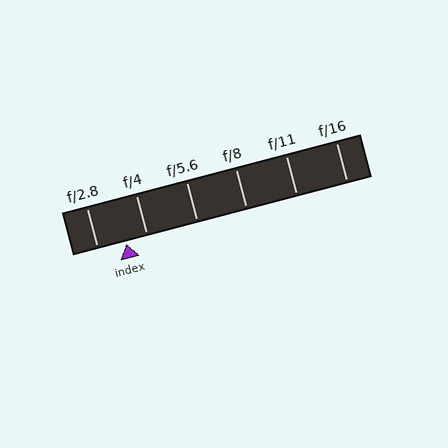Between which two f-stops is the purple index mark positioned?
The index mark is between f/2.8 and f/4.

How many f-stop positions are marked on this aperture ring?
There are 6 f-stop positions marked.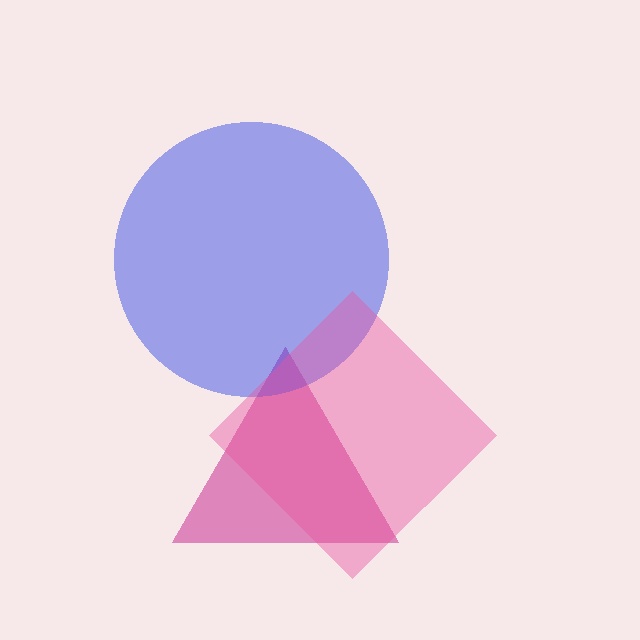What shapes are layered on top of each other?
The layered shapes are: a magenta triangle, a blue circle, a pink diamond.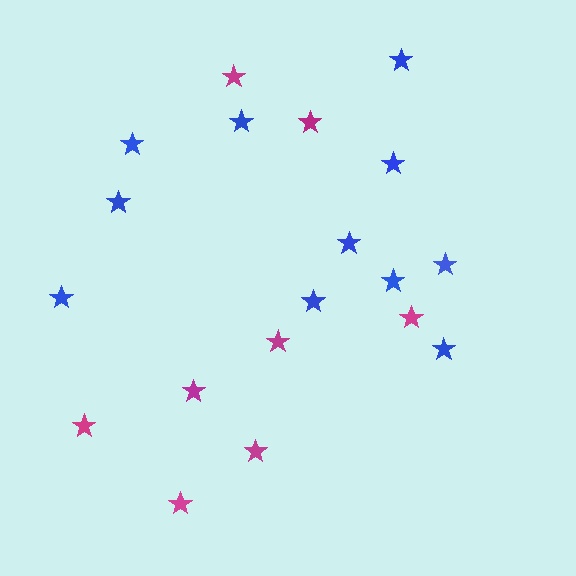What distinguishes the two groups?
There are 2 groups: one group of blue stars (11) and one group of magenta stars (8).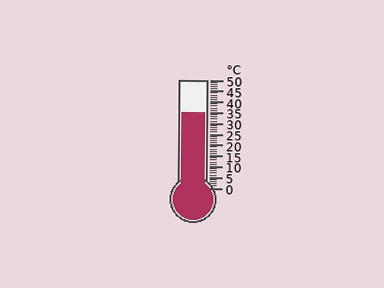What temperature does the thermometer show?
The thermometer shows approximately 35°C.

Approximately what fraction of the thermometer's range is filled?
The thermometer is filled to approximately 70% of its range.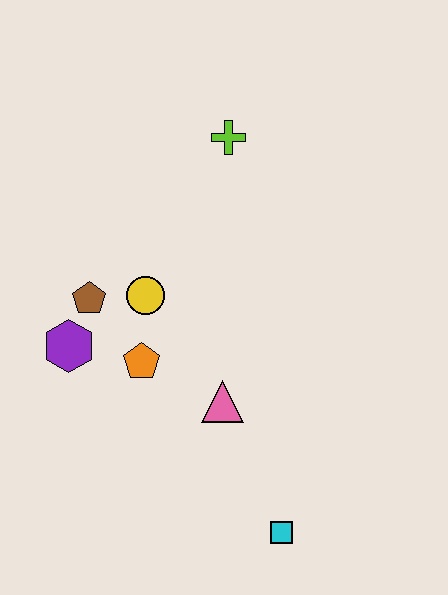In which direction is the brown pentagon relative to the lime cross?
The brown pentagon is below the lime cross.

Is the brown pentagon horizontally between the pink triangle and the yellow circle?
No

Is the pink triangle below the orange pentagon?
Yes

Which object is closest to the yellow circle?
The brown pentagon is closest to the yellow circle.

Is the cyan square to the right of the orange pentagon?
Yes